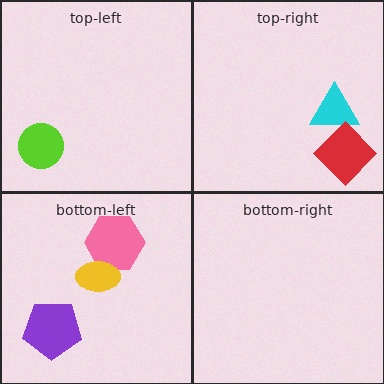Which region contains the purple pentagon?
The bottom-left region.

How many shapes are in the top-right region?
2.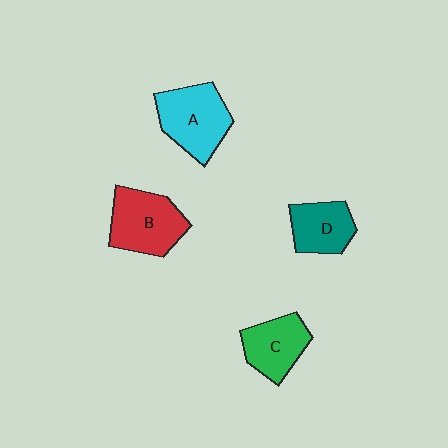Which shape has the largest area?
Shape A (cyan).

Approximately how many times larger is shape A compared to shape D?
Approximately 1.4 times.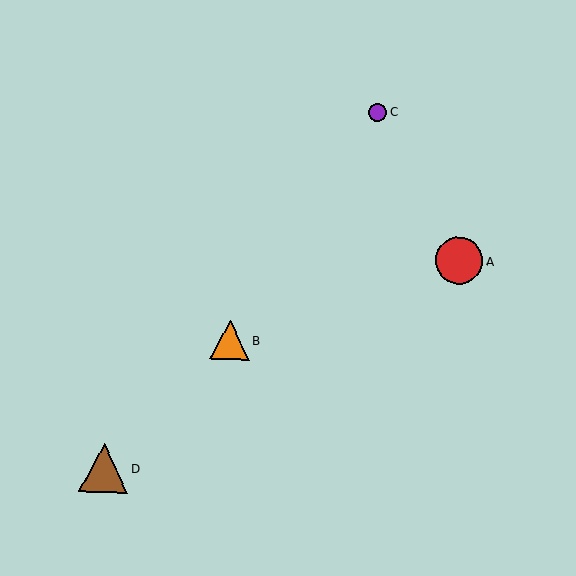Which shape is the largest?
The brown triangle (labeled D) is the largest.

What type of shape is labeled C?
Shape C is a purple circle.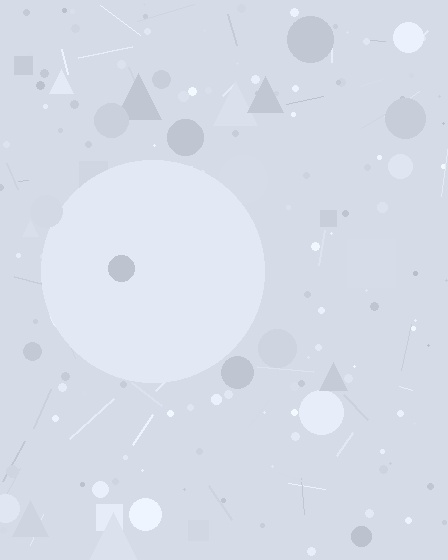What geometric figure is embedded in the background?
A circle is embedded in the background.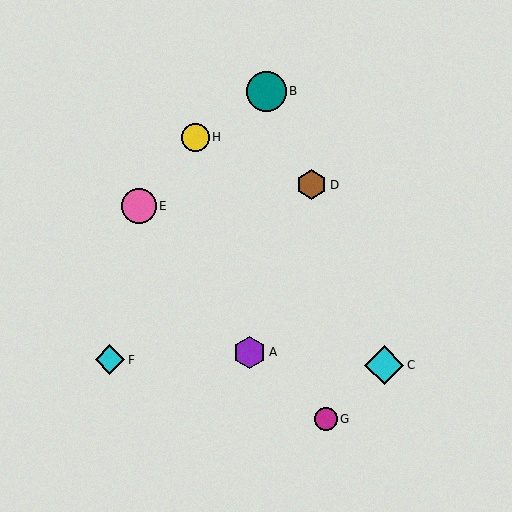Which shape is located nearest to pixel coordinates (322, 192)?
The brown hexagon (labeled D) at (312, 185) is nearest to that location.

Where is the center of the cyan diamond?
The center of the cyan diamond is at (384, 365).